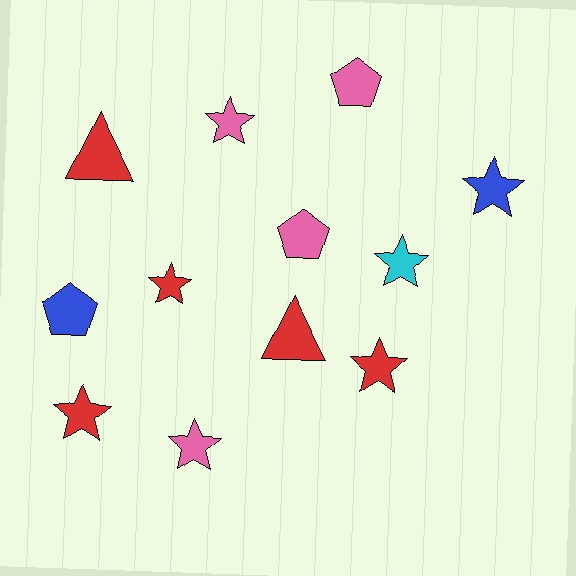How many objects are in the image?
There are 12 objects.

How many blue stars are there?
There is 1 blue star.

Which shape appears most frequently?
Star, with 7 objects.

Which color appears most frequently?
Red, with 5 objects.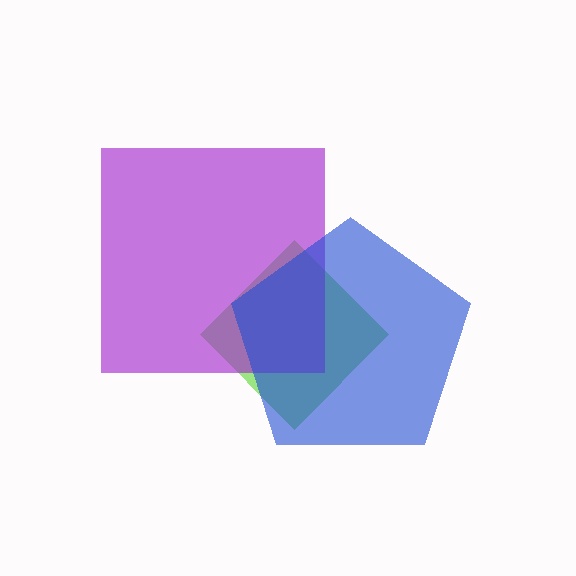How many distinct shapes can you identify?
There are 3 distinct shapes: a lime diamond, a purple square, a blue pentagon.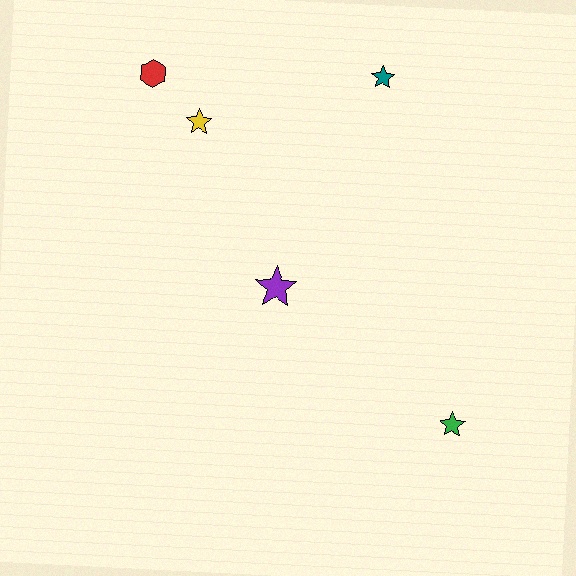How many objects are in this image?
There are 5 objects.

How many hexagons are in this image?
There is 1 hexagon.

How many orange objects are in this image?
There are no orange objects.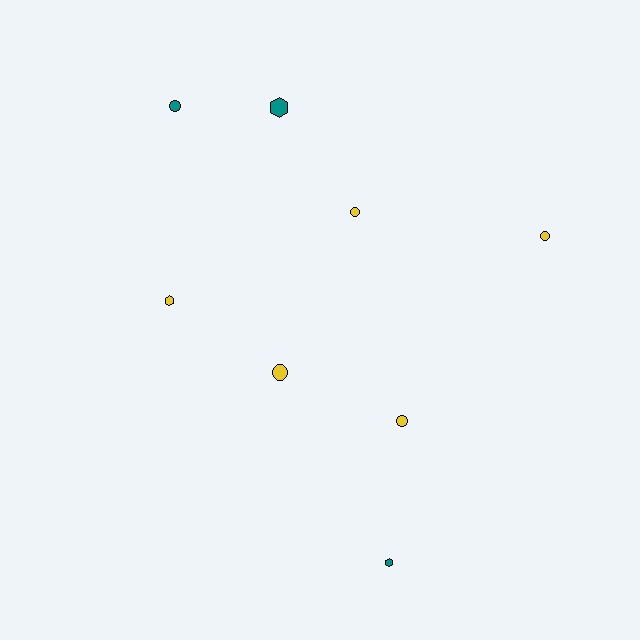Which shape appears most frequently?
Circle, with 5 objects.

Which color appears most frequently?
Yellow, with 5 objects.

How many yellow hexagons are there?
There is 1 yellow hexagon.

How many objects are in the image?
There are 8 objects.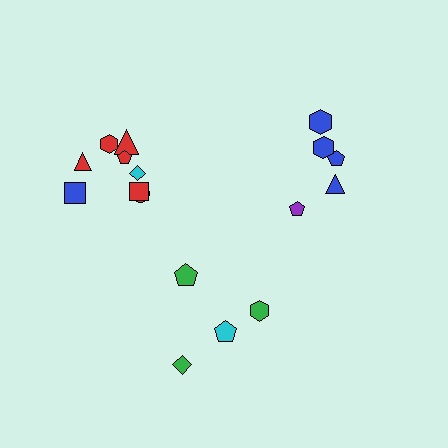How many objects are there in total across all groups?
There are 17 objects.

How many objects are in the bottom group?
There are 4 objects.